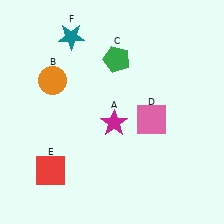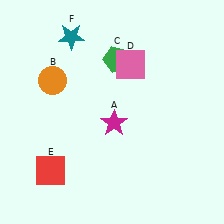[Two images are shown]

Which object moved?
The pink square (D) moved up.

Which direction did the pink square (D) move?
The pink square (D) moved up.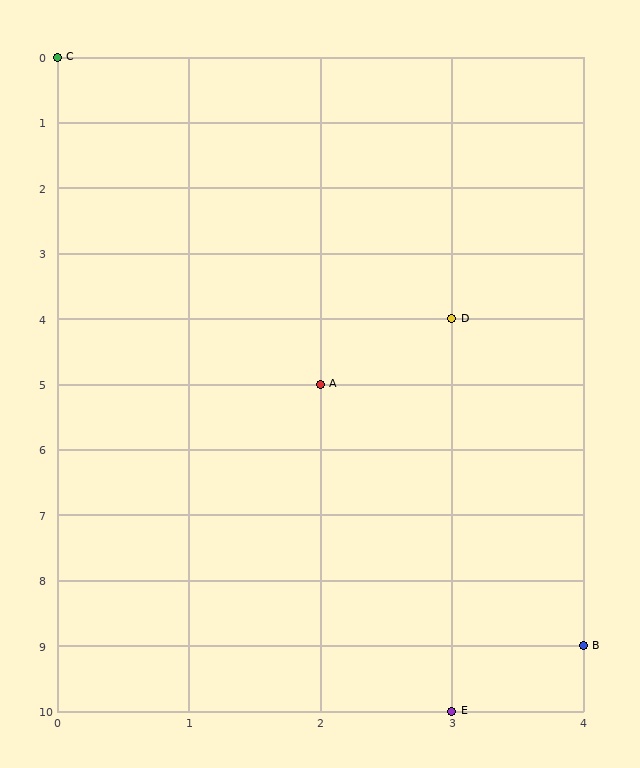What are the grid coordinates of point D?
Point D is at grid coordinates (3, 4).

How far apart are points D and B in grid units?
Points D and B are 1 column and 5 rows apart (about 5.1 grid units diagonally).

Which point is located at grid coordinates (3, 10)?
Point E is at (3, 10).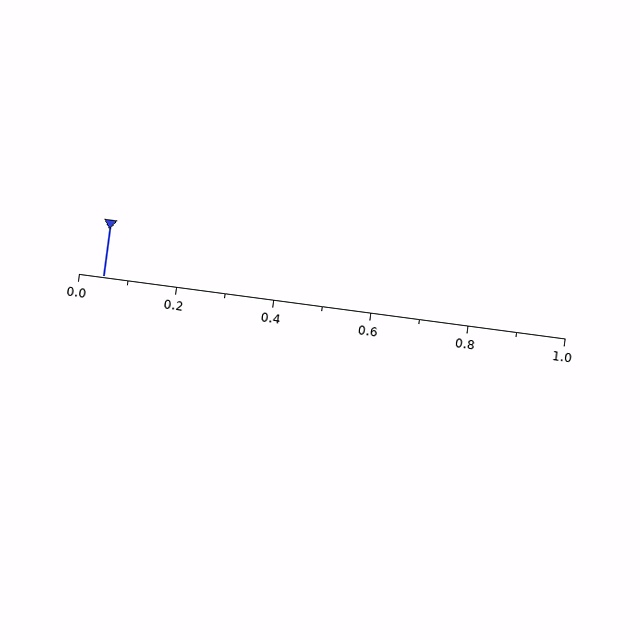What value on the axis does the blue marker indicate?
The marker indicates approximately 0.05.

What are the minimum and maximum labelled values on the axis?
The axis runs from 0.0 to 1.0.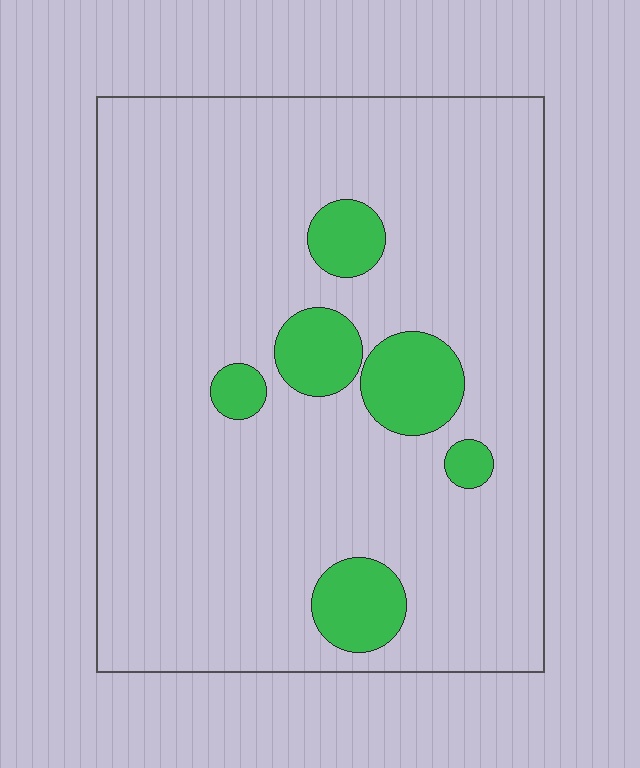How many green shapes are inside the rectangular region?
6.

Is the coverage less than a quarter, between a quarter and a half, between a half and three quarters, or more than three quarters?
Less than a quarter.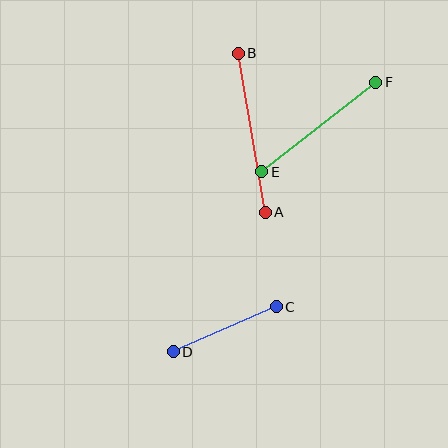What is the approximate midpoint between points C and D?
The midpoint is at approximately (225, 329) pixels.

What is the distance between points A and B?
The distance is approximately 161 pixels.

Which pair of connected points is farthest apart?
Points A and B are farthest apart.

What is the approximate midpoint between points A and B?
The midpoint is at approximately (252, 133) pixels.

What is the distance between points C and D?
The distance is approximately 112 pixels.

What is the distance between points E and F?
The distance is approximately 145 pixels.